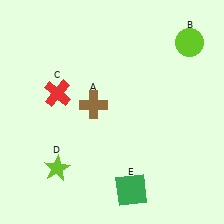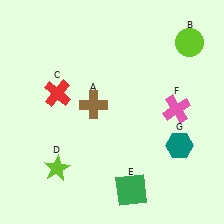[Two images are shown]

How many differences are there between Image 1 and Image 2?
There are 2 differences between the two images.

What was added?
A pink cross (F), a teal hexagon (G) were added in Image 2.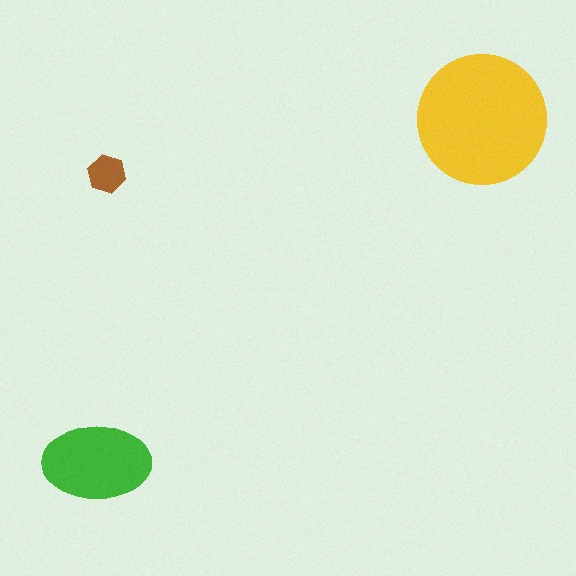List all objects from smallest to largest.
The brown hexagon, the green ellipse, the yellow circle.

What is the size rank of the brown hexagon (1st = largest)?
3rd.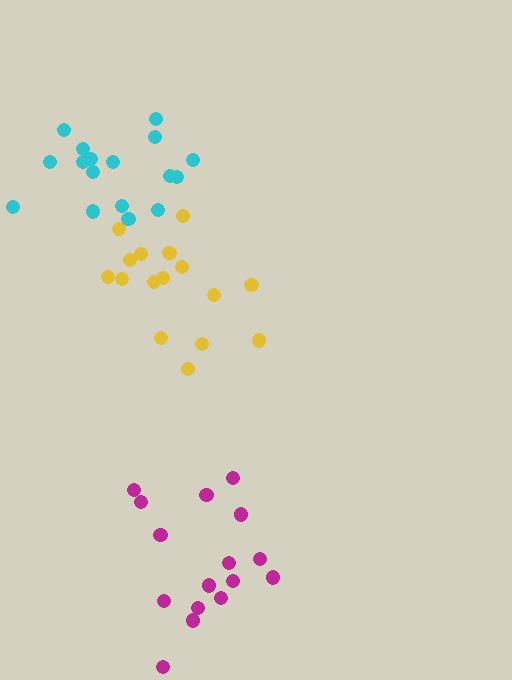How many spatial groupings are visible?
There are 3 spatial groupings.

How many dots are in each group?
Group 1: 16 dots, Group 2: 16 dots, Group 3: 17 dots (49 total).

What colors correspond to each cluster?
The clusters are colored: yellow, magenta, cyan.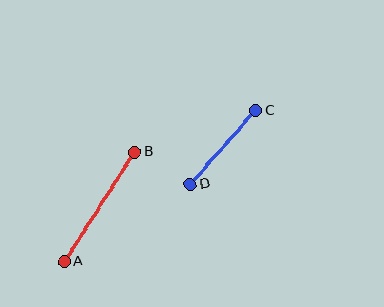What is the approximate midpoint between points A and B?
The midpoint is at approximately (99, 207) pixels.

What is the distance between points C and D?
The distance is approximately 98 pixels.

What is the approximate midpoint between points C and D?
The midpoint is at approximately (223, 147) pixels.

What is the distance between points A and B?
The distance is approximately 130 pixels.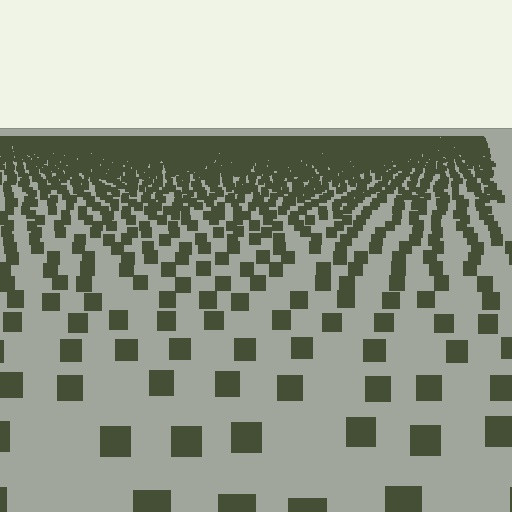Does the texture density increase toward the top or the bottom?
Density increases toward the top.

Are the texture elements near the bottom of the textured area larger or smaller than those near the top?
Larger. Near the bottom, elements are closer to the viewer and appear at a bigger on-screen size.